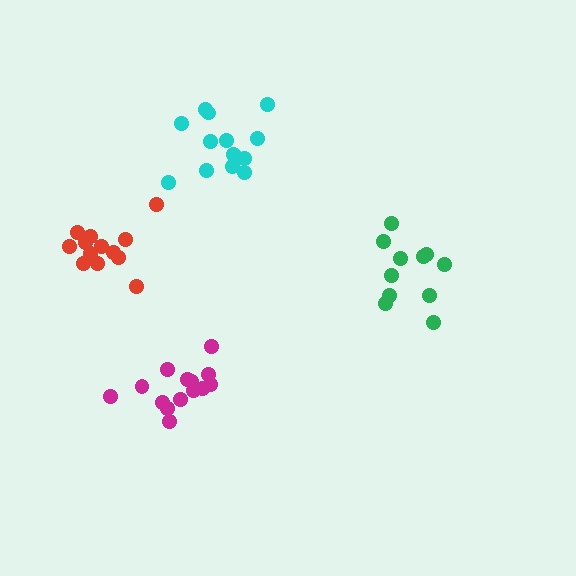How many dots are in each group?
Group 1: 14 dots, Group 2: 11 dots, Group 3: 14 dots, Group 4: 13 dots (52 total).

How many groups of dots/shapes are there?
There are 4 groups.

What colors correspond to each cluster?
The clusters are colored: magenta, green, cyan, red.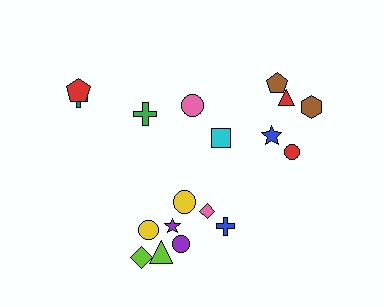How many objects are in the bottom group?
There are 8 objects.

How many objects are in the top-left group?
There are 3 objects.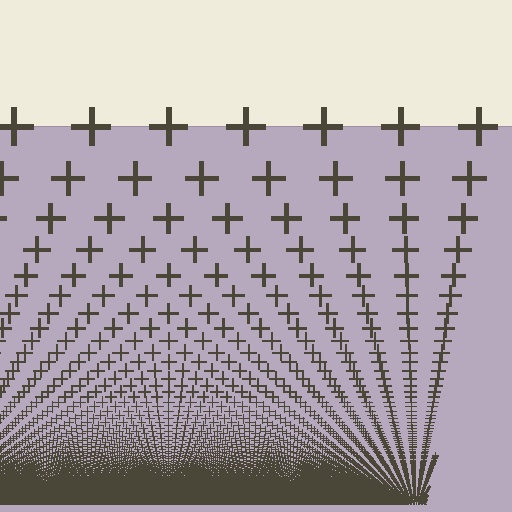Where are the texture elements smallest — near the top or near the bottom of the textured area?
Near the bottom.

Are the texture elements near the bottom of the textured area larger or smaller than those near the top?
Smaller. The gradient is inverted — elements near the bottom are smaller and denser.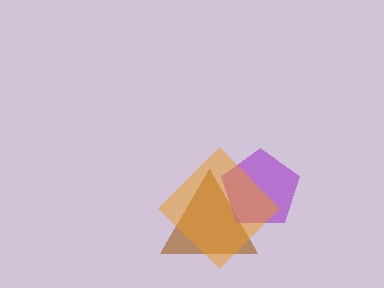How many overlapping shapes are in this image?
There are 3 overlapping shapes in the image.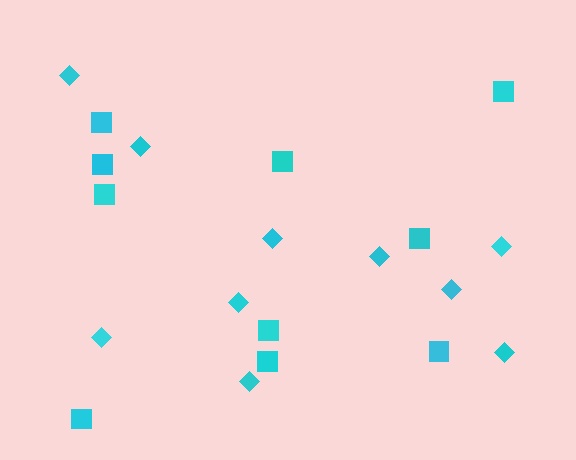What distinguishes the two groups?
There are 2 groups: one group of squares (10) and one group of diamonds (10).